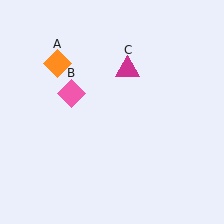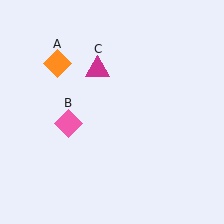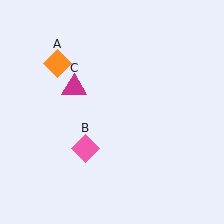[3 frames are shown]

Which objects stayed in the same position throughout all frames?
Orange diamond (object A) remained stationary.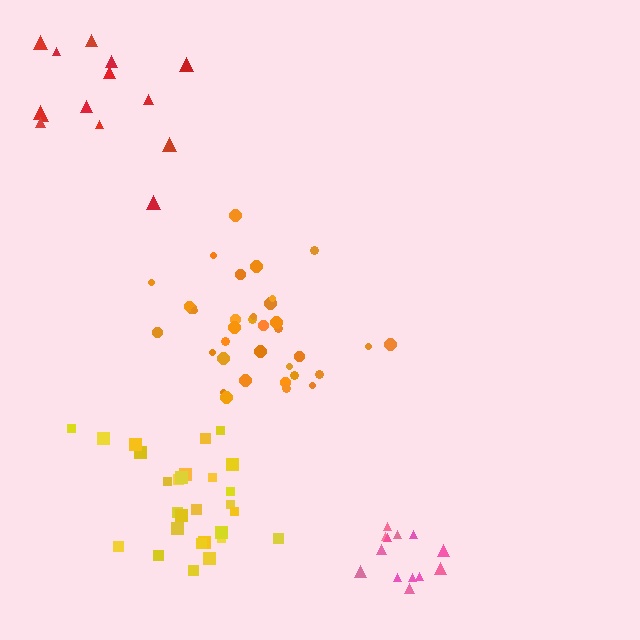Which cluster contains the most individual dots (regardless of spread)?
Orange (35).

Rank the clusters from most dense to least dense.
pink, orange, yellow, red.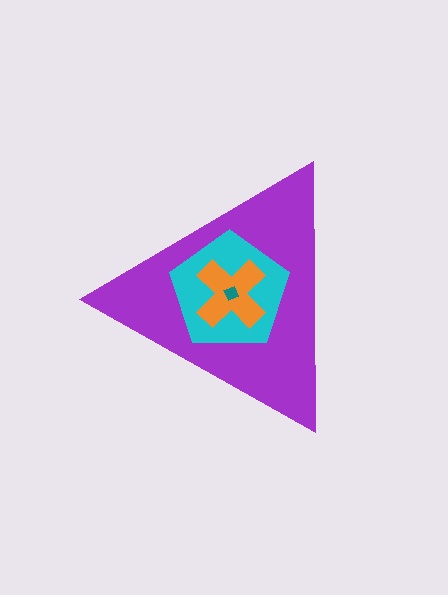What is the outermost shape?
The purple triangle.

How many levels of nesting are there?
4.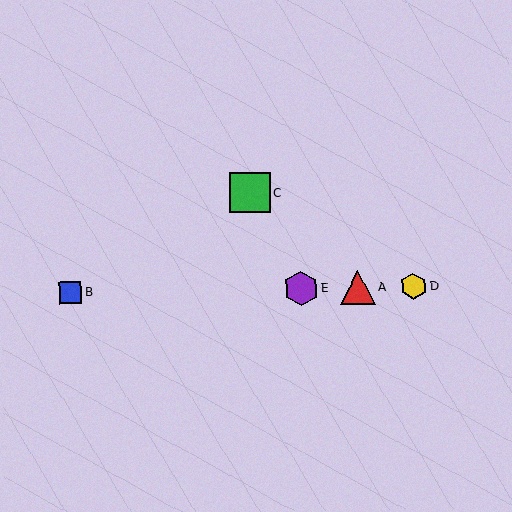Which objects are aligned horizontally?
Objects A, B, D, E are aligned horizontally.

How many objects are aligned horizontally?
4 objects (A, B, D, E) are aligned horizontally.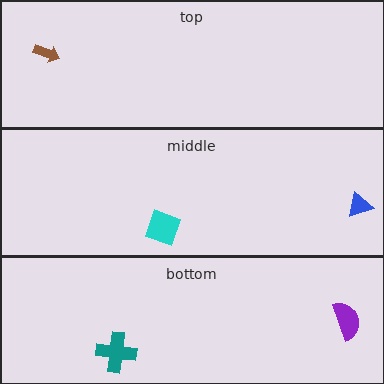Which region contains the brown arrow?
The top region.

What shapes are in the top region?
The brown arrow.